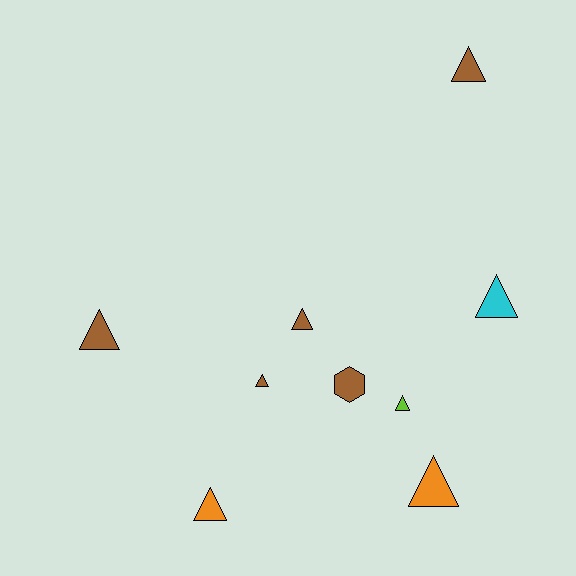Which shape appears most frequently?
Triangle, with 8 objects.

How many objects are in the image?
There are 9 objects.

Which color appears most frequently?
Brown, with 5 objects.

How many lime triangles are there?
There is 1 lime triangle.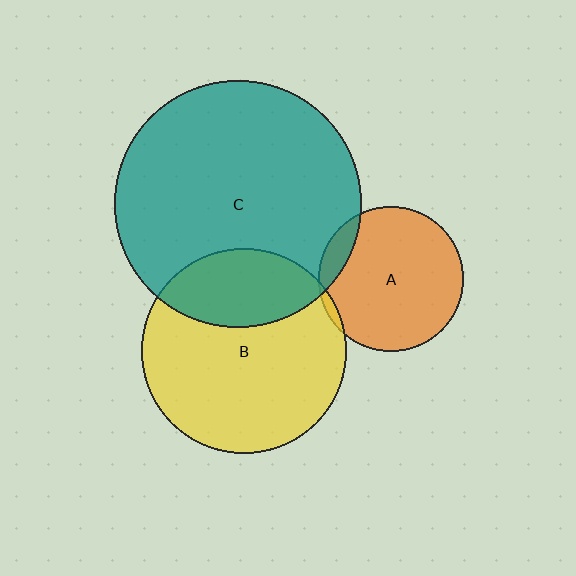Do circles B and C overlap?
Yes.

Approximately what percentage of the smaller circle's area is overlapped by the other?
Approximately 30%.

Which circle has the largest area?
Circle C (teal).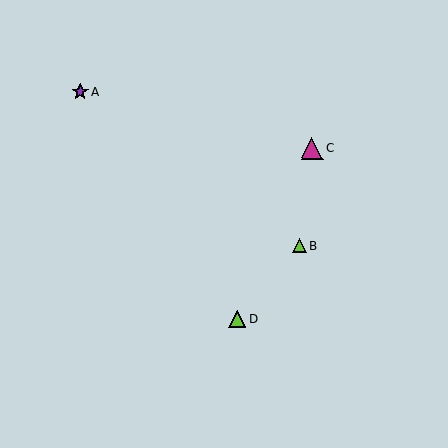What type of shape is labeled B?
Shape B is a lime triangle.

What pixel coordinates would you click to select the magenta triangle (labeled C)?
Click at (312, 149) to select the magenta triangle C.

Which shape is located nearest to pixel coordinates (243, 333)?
The lime triangle (labeled D) at (237, 319) is nearest to that location.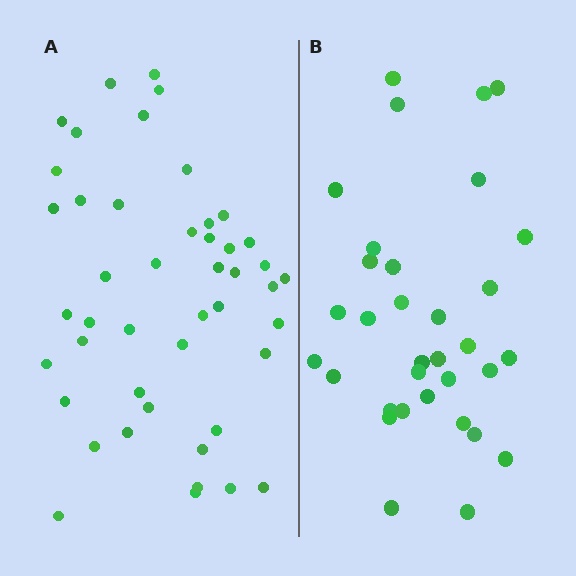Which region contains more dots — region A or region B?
Region A (the left region) has more dots.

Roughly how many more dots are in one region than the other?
Region A has approximately 15 more dots than region B.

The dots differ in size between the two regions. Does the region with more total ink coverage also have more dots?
No. Region B has more total ink coverage because its dots are larger, but region A actually contains more individual dots. Total area can be misleading — the number of items is what matters here.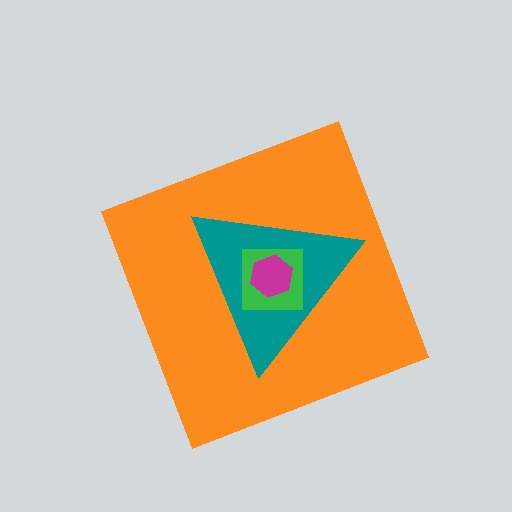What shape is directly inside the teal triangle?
The green square.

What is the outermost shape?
The orange diamond.